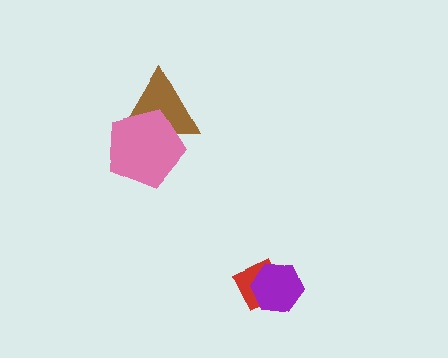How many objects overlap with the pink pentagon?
1 object overlaps with the pink pentagon.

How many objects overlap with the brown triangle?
1 object overlaps with the brown triangle.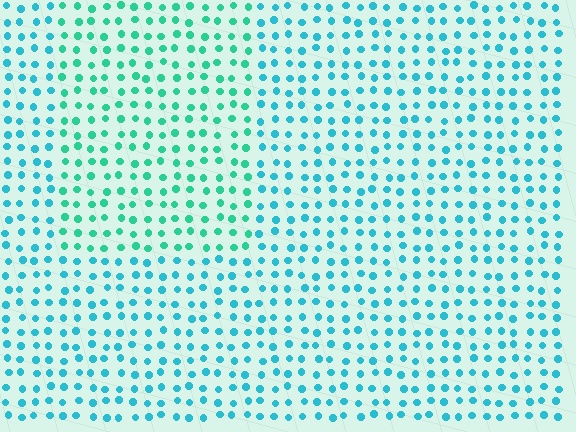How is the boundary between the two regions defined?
The boundary is defined purely by a slight shift in hue (about 28 degrees). Spacing, size, and orientation are identical on both sides.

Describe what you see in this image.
The image is filled with small cyan elements in a uniform arrangement. A rectangle-shaped region is visible where the elements are tinted to a slightly different hue, forming a subtle color boundary.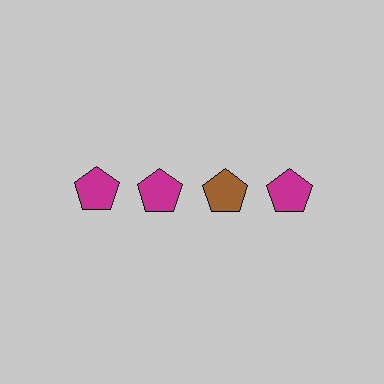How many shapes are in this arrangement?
There are 4 shapes arranged in a grid pattern.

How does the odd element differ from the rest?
It has a different color: brown instead of magenta.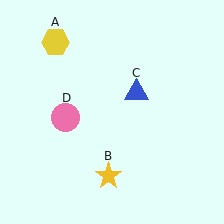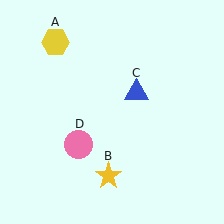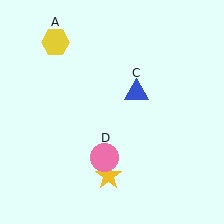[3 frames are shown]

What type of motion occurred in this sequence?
The pink circle (object D) rotated counterclockwise around the center of the scene.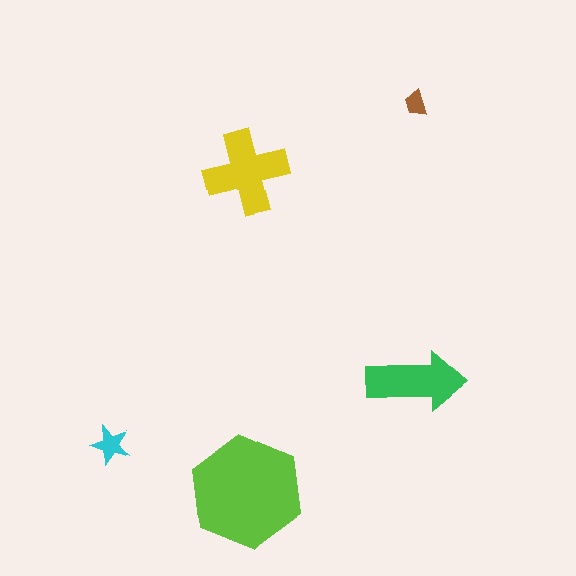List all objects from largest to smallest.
The lime hexagon, the yellow cross, the green arrow, the cyan star, the brown trapezoid.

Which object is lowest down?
The lime hexagon is bottommost.